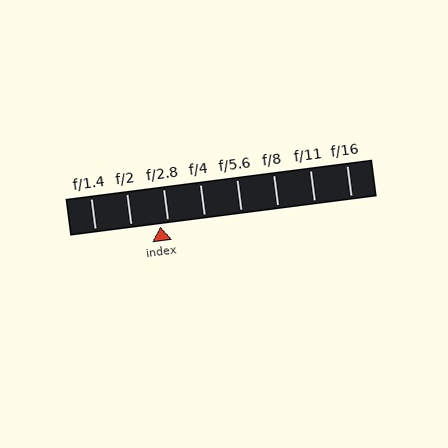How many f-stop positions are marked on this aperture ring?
There are 8 f-stop positions marked.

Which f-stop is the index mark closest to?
The index mark is closest to f/2.8.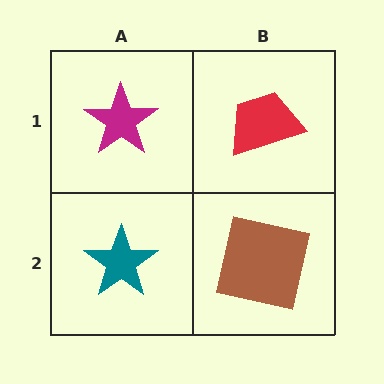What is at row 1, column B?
A red trapezoid.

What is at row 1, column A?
A magenta star.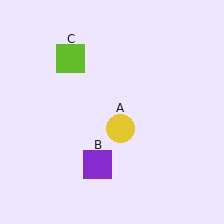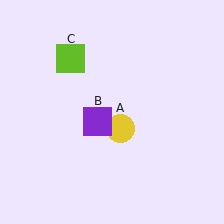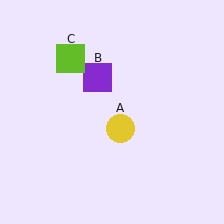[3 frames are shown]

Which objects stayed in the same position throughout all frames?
Yellow circle (object A) and lime square (object C) remained stationary.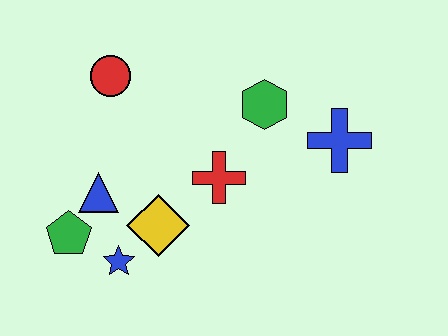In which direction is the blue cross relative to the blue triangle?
The blue cross is to the right of the blue triangle.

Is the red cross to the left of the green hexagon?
Yes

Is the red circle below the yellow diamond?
No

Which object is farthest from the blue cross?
The green pentagon is farthest from the blue cross.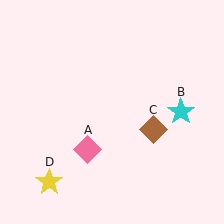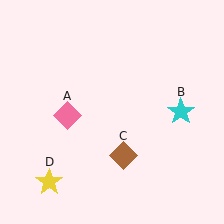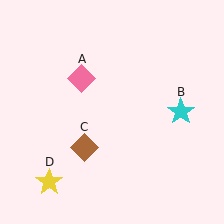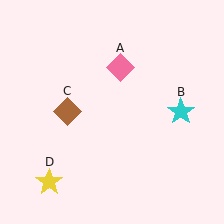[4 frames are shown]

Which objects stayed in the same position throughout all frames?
Cyan star (object B) and yellow star (object D) remained stationary.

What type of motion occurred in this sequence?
The pink diamond (object A), brown diamond (object C) rotated clockwise around the center of the scene.